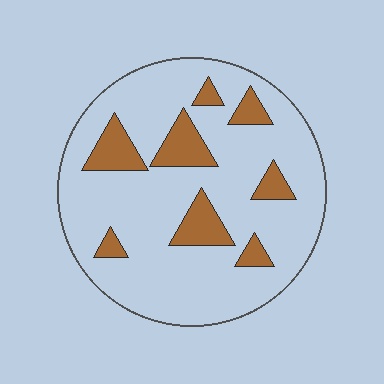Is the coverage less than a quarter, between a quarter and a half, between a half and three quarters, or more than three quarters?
Less than a quarter.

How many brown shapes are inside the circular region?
8.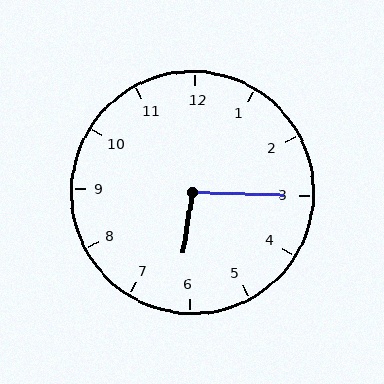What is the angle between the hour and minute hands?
Approximately 98 degrees.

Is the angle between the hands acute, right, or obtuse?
It is obtuse.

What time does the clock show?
6:15.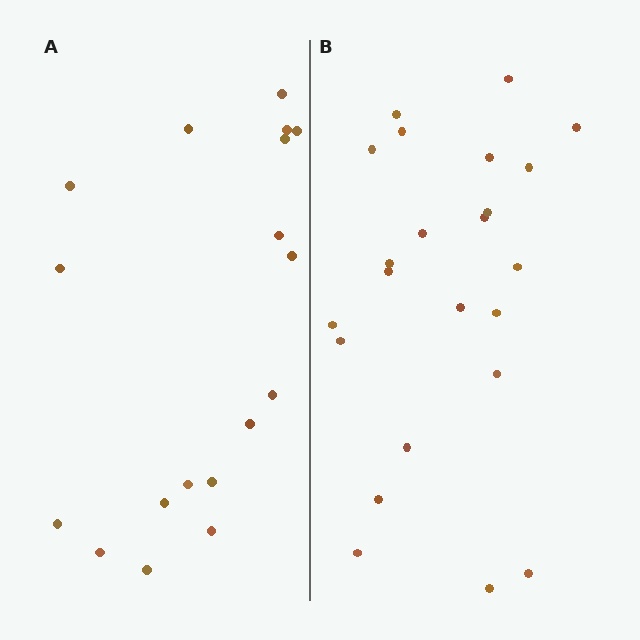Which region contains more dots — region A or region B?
Region B (the right region) has more dots.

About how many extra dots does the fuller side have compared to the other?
Region B has about 5 more dots than region A.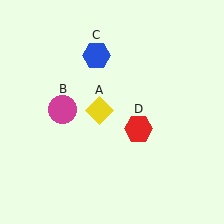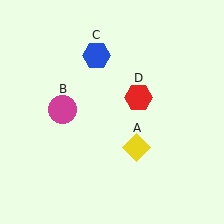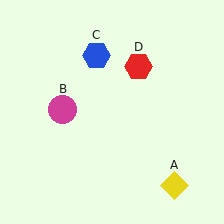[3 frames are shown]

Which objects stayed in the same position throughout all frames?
Magenta circle (object B) and blue hexagon (object C) remained stationary.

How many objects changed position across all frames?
2 objects changed position: yellow diamond (object A), red hexagon (object D).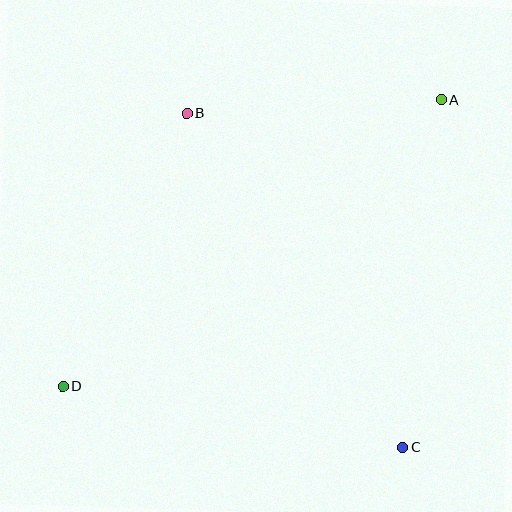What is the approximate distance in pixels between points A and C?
The distance between A and C is approximately 350 pixels.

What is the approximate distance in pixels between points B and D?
The distance between B and D is approximately 300 pixels.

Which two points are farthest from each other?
Points A and D are farthest from each other.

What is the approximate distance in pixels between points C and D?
The distance between C and D is approximately 345 pixels.